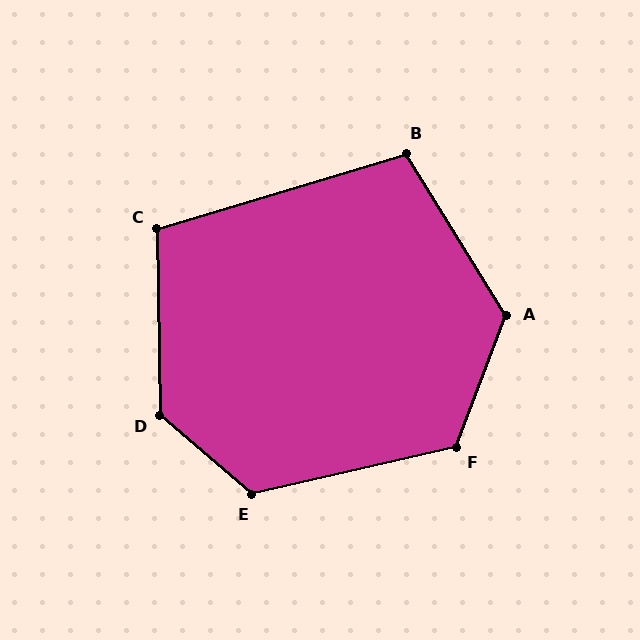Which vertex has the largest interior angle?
D, at approximately 131 degrees.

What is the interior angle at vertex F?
Approximately 124 degrees (obtuse).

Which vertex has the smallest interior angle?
B, at approximately 105 degrees.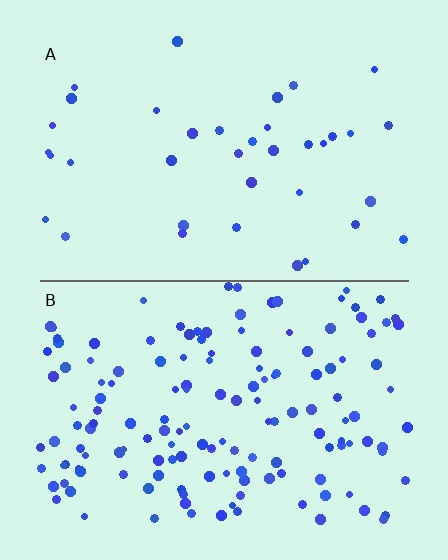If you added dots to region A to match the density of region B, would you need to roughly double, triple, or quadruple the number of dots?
Approximately quadruple.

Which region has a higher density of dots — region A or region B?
B (the bottom).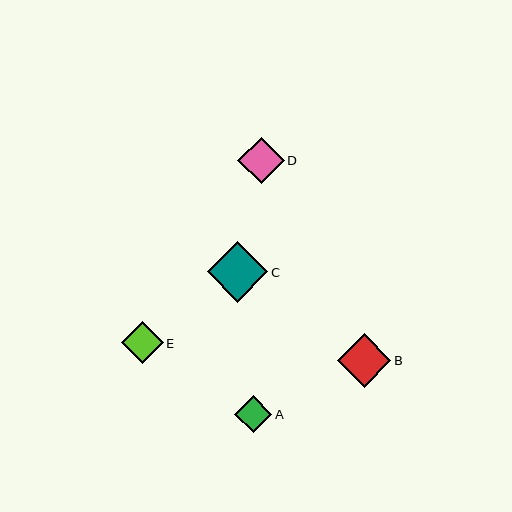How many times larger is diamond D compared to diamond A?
Diamond D is approximately 1.3 times the size of diamond A.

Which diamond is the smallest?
Diamond A is the smallest with a size of approximately 37 pixels.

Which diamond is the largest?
Diamond C is the largest with a size of approximately 61 pixels.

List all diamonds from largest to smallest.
From largest to smallest: C, B, D, E, A.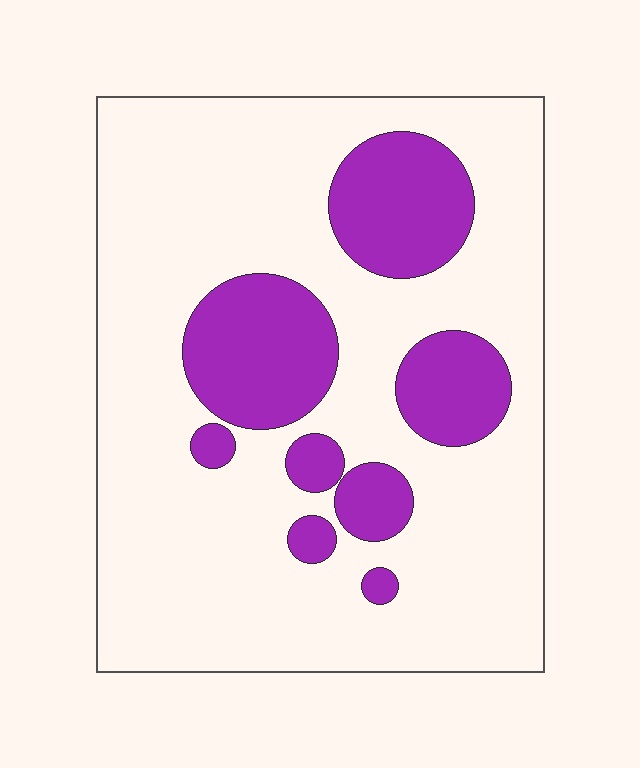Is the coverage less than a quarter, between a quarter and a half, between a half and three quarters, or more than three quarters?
Less than a quarter.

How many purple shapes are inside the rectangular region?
8.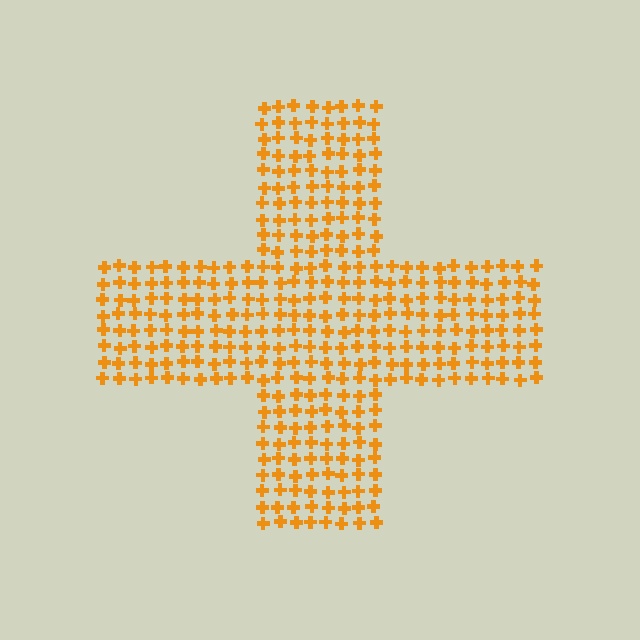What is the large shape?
The large shape is a cross.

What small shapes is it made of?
It is made of small crosses.